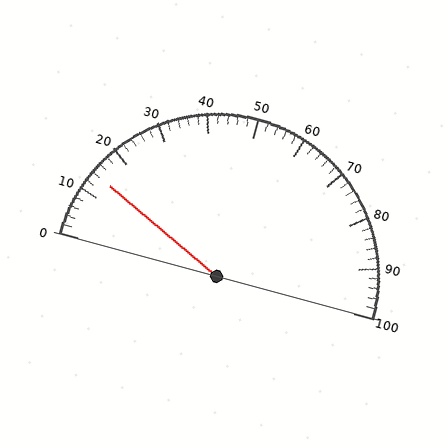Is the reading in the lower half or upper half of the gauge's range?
The reading is in the lower half of the range (0 to 100).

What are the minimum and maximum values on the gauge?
The gauge ranges from 0 to 100.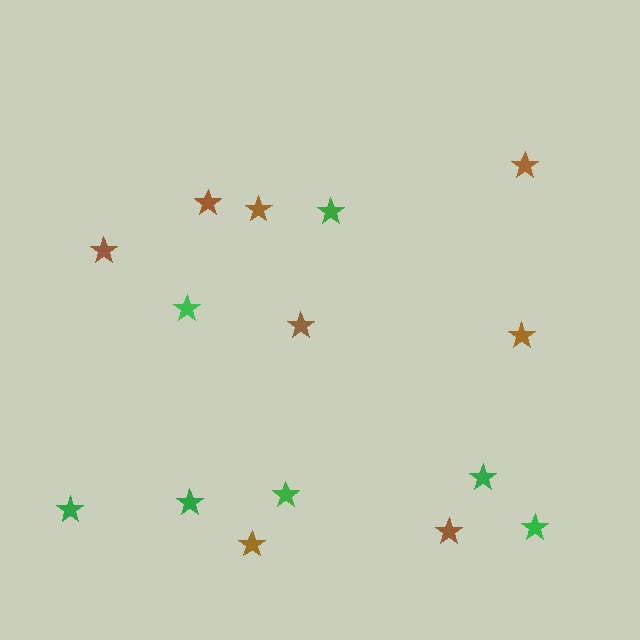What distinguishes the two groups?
There are 2 groups: one group of brown stars (8) and one group of green stars (7).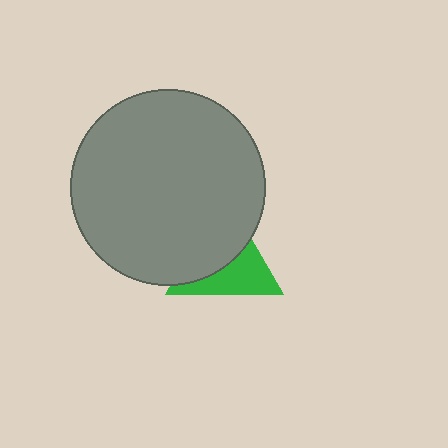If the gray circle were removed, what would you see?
You would see the complete green triangle.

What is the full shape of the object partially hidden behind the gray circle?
The partially hidden object is a green triangle.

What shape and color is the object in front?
The object in front is a gray circle.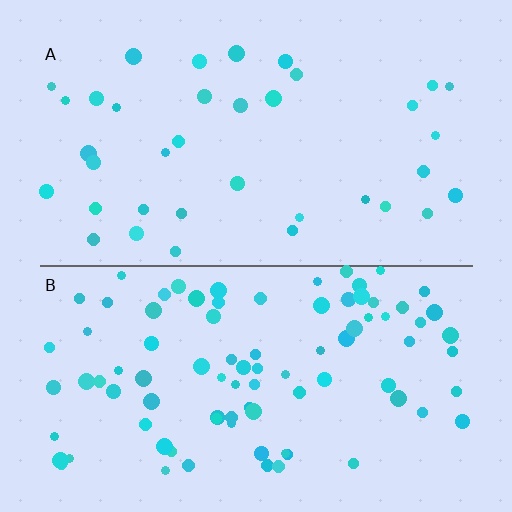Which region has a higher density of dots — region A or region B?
B (the bottom).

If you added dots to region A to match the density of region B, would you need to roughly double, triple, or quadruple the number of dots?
Approximately double.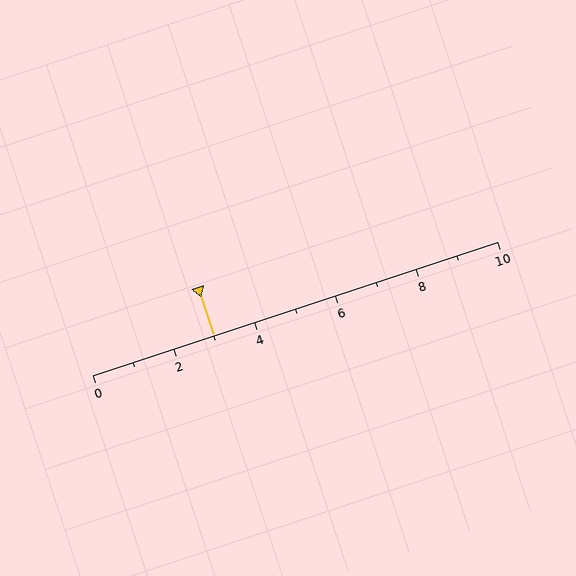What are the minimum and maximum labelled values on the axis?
The axis runs from 0 to 10.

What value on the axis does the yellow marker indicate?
The marker indicates approximately 3.